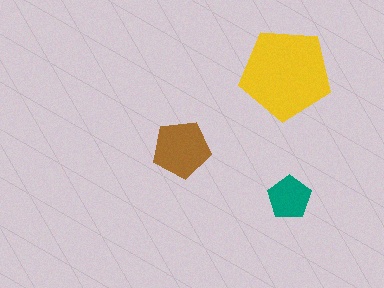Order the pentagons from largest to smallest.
the yellow one, the brown one, the teal one.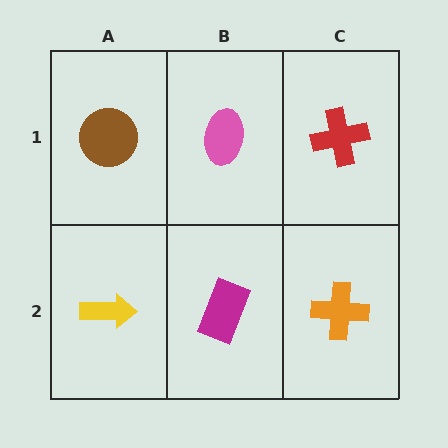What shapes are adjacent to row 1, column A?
A yellow arrow (row 2, column A), a pink ellipse (row 1, column B).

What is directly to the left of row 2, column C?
A magenta rectangle.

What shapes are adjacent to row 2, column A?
A brown circle (row 1, column A), a magenta rectangle (row 2, column B).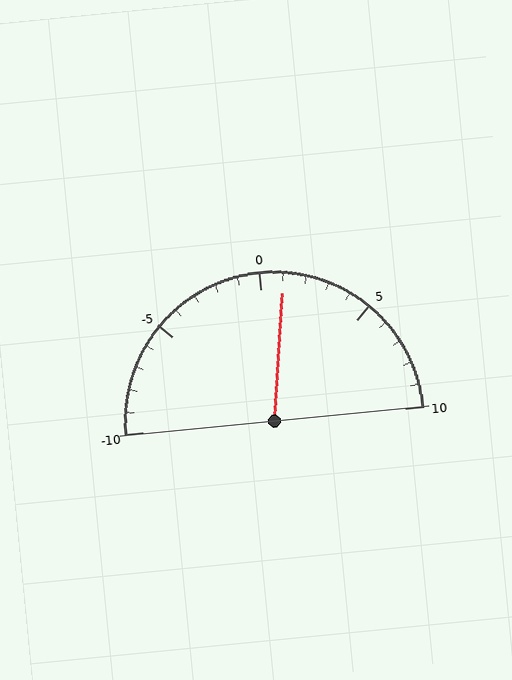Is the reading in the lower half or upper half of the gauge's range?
The reading is in the upper half of the range (-10 to 10).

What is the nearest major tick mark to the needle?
The nearest major tick mark is 0.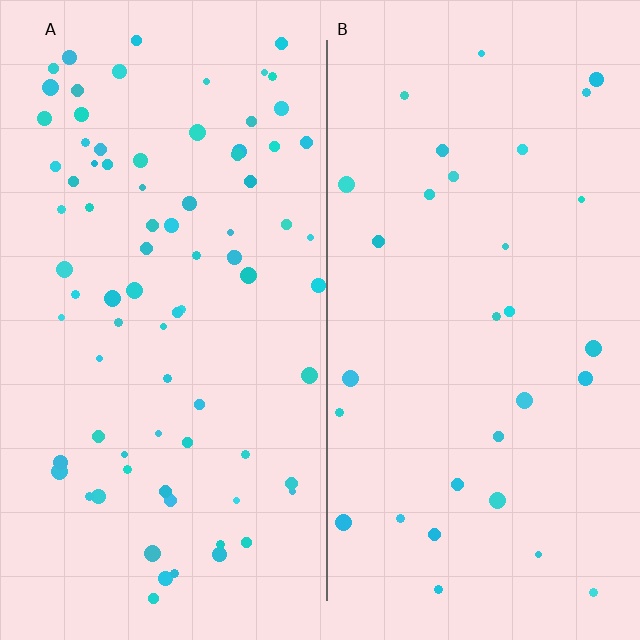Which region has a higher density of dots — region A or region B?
A (the left).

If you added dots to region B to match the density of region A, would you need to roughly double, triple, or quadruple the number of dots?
Approximately triple.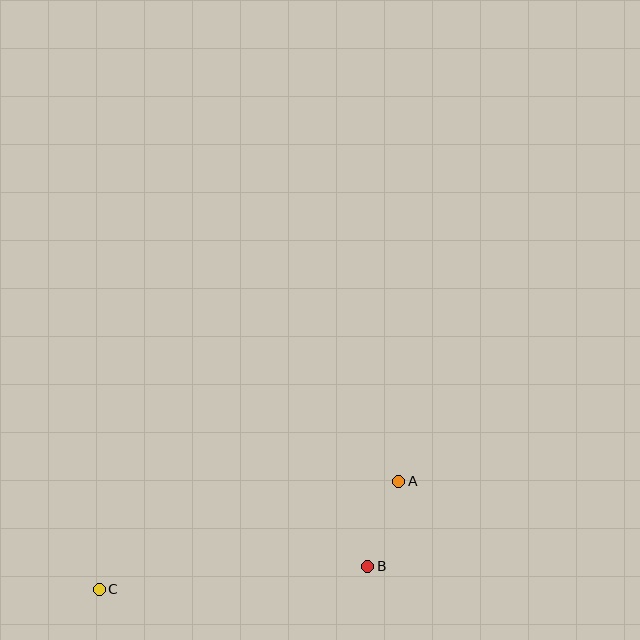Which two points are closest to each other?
Points A and B are closest to each other.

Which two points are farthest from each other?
Points A and C are farthest from each other.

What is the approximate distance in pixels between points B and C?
The distance between B and C is approximately 269 pixels.